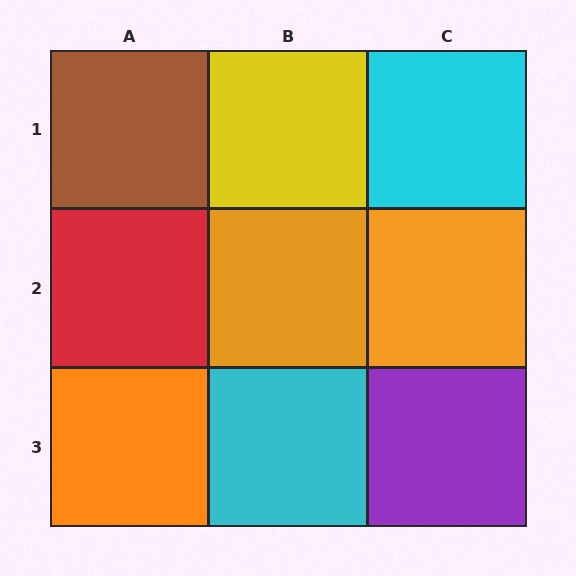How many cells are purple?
1 cell is purple.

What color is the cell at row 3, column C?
Purple.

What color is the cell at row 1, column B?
Yellow.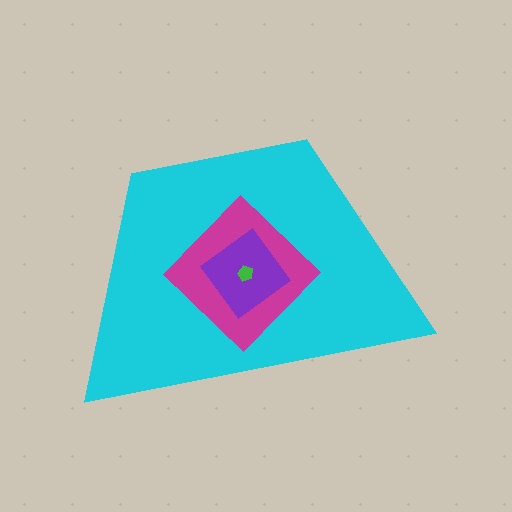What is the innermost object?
The green pentagon.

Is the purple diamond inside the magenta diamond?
Yes.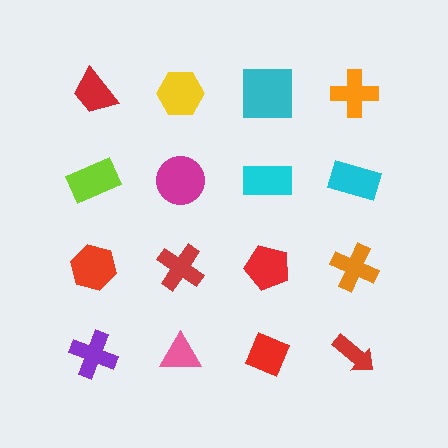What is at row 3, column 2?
A red cross.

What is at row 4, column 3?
A red diamond.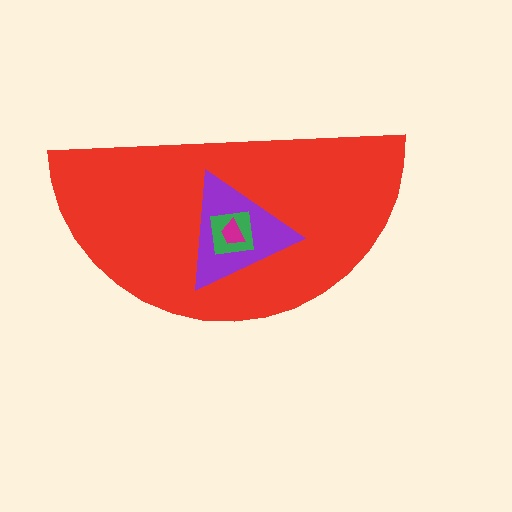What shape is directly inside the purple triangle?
The green square.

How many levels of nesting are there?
4.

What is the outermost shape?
The red semicircle.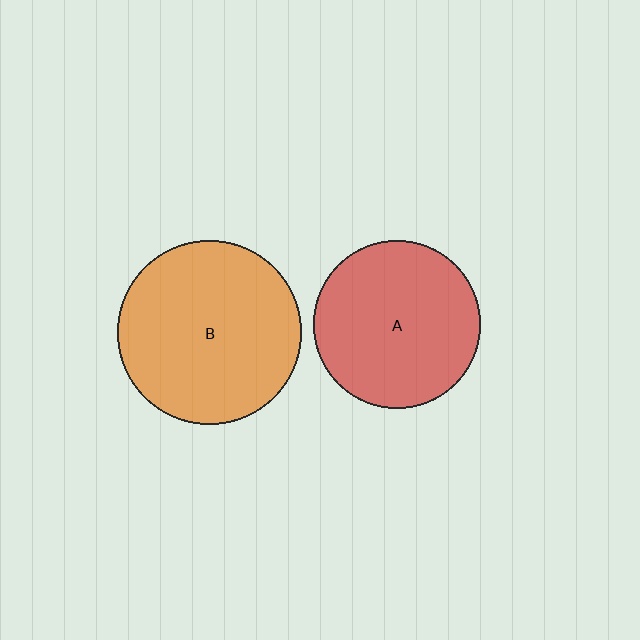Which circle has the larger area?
Circle B (orange).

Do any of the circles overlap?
No, none of the circles overlap.